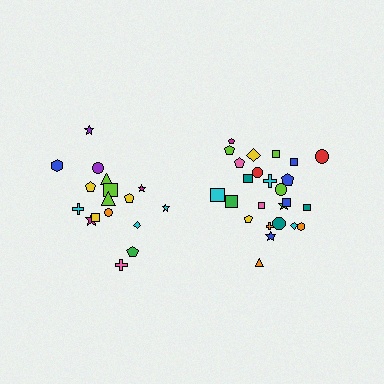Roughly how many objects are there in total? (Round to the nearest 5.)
Roughly 45 objects in total.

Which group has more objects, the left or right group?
The right group.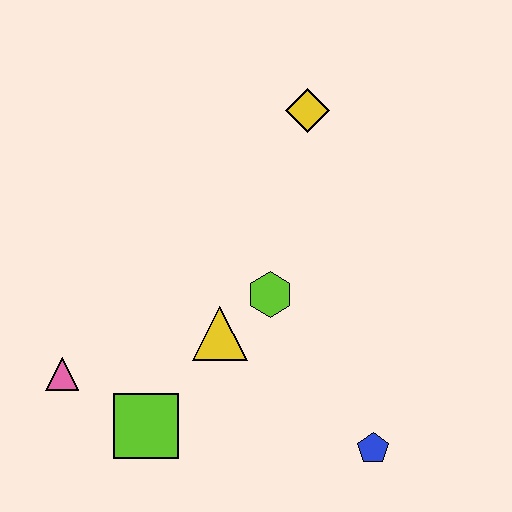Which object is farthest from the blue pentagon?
The yellow diamond is farthest from the blue pentagon.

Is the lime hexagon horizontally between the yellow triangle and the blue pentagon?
Yes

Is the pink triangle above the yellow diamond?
No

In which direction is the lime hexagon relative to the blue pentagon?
The lime hexagon is above the blue pentagon.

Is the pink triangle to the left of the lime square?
Yes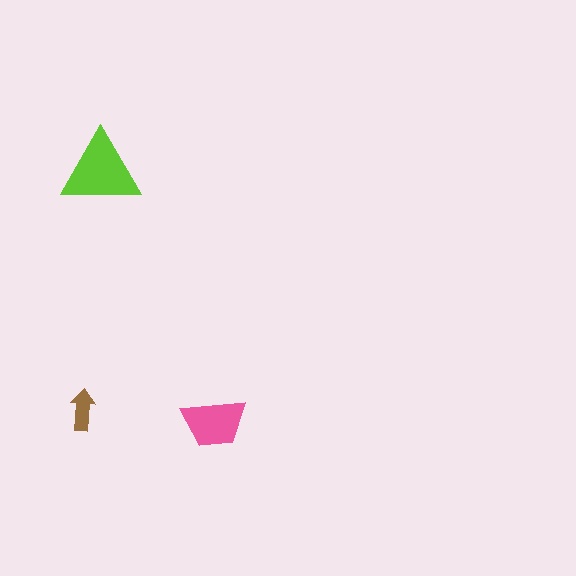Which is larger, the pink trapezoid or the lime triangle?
The lime triangle.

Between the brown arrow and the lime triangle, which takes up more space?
The lime triangle.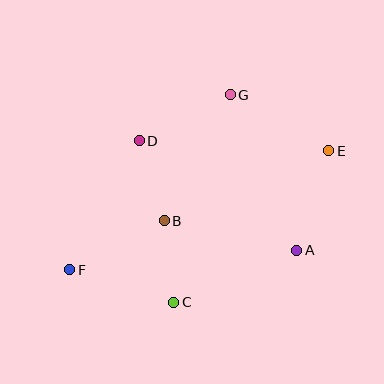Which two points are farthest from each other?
Points E and F are farthest from each other.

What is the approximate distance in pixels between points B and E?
The distance between B and E is approximately 179 pixels.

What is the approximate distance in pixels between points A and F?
The distance between A and F is approximately 228 pixels.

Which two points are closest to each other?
Points B and C are closest to each other.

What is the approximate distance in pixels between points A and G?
The distance between A and G is approximately 169 pixels.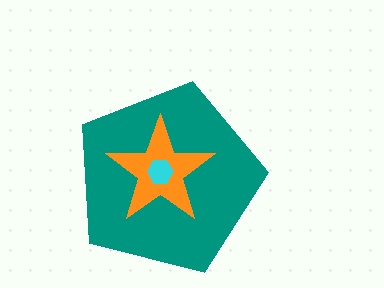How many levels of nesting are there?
3.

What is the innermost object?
The cyan hexagon.